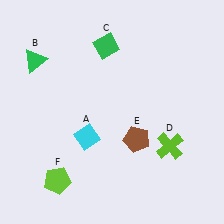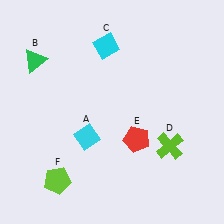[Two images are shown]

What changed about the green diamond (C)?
In Image 1, C is green. In Image 2, it changed to cyan.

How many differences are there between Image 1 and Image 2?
There are 2 differences between the two images.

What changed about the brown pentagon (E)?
In Image 1, E is brown. In Image 2, it changed to red.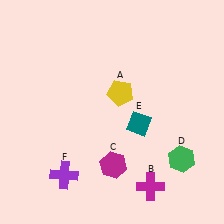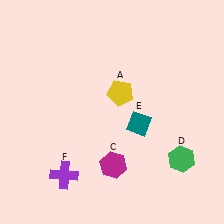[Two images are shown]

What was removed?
The magenta cross (B) was removed in Image 2.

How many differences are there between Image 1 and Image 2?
There is 1 difference between the two images.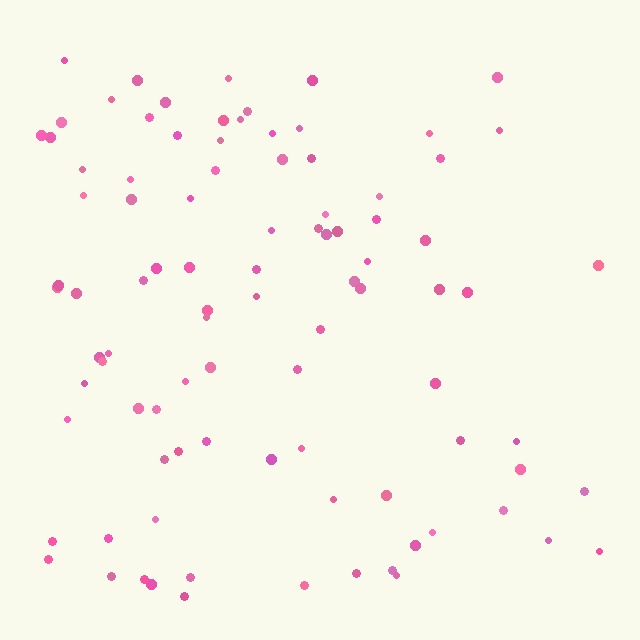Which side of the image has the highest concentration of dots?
The left.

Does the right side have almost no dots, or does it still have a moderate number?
Still a moderate number, just noticeably fewer than the left.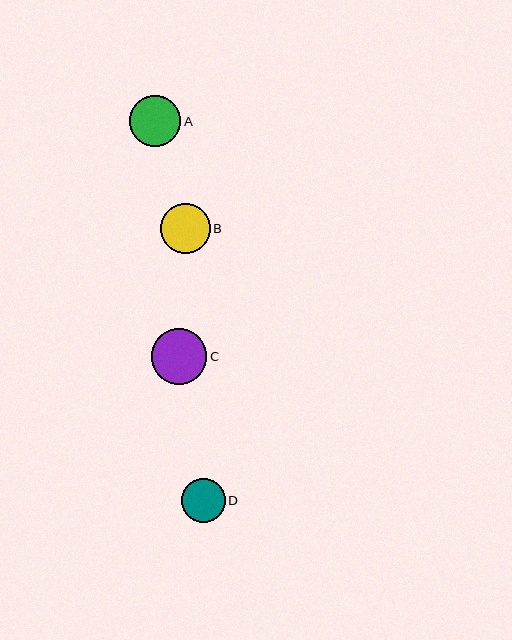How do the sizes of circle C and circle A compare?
Circle C and circle A are approximately the same size.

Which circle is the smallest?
Circle D is the smallest with a size of approximately 44 pixels.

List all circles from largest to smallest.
From largest to smallest: C, A, B, D.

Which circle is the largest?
Circle C is the largest with a size of approximately 56 pixels.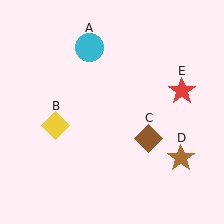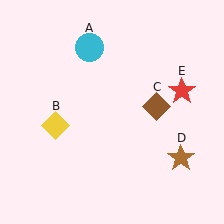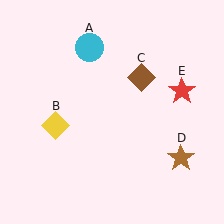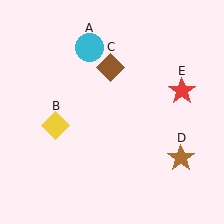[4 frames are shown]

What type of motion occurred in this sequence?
The brown diamond (object C) rotated counterclockwise around the center of the scene.